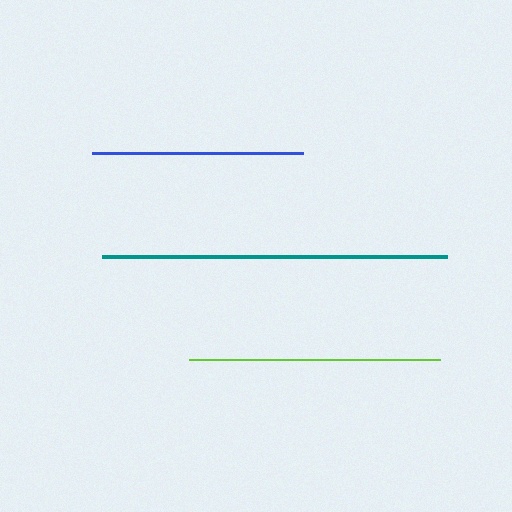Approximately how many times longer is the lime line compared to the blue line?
The lime line is approximately 1.2 times the length of the blue line.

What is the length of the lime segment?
The lime segment is approximately 252 pixels long.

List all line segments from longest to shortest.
From longest to shortest: teal, lime, blue.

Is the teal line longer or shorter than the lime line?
The teal line is longer than the lime line.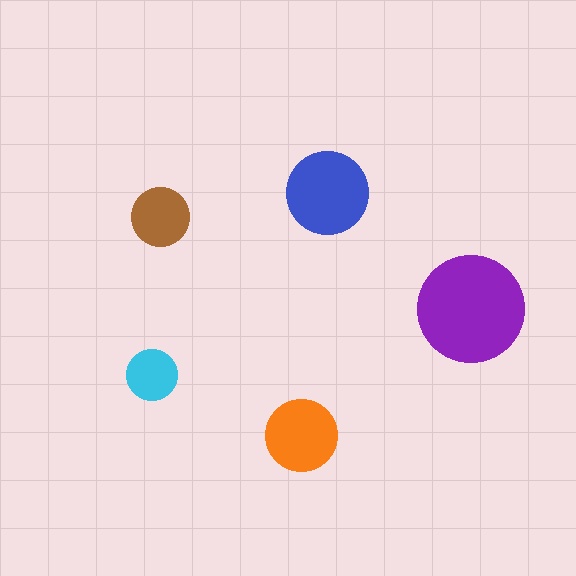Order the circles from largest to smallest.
the purple one, the blue one, the orange one, the brown one, the cyan one.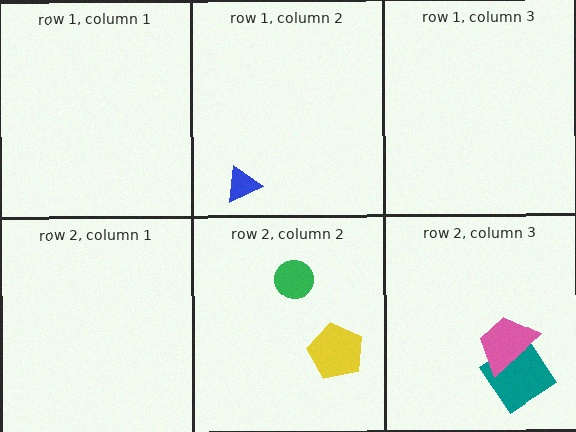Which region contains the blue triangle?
The row 1, column 2 region.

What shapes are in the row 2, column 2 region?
The yellow pentagon, the green circle.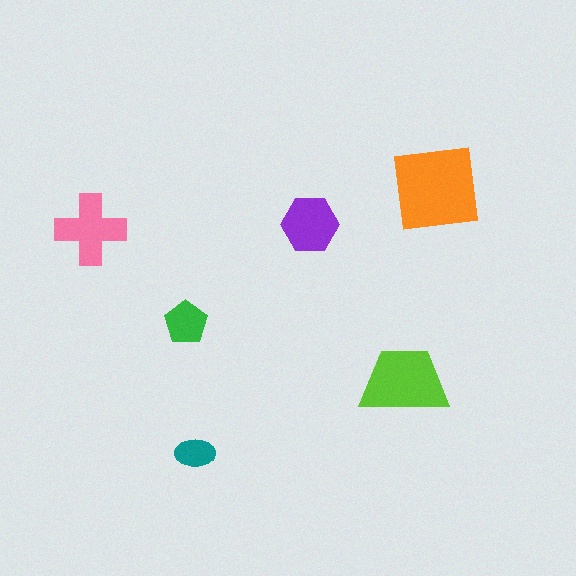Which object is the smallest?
The teal ellipse.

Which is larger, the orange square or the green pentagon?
The orange square.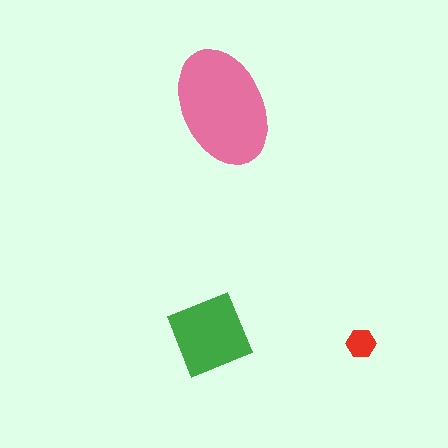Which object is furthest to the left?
The green diamond is leftmost.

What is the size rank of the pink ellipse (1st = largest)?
1st.